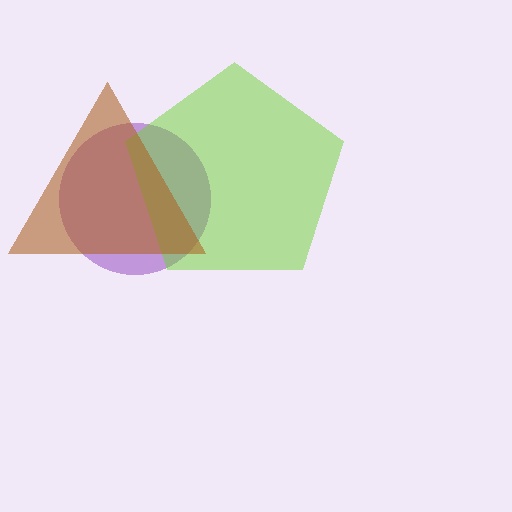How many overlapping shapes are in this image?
There are 3 overlapping shapes in the image.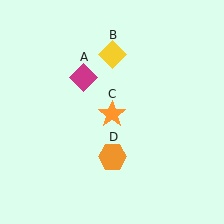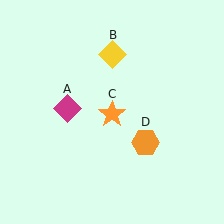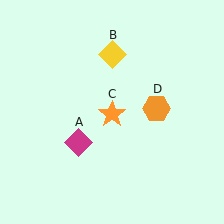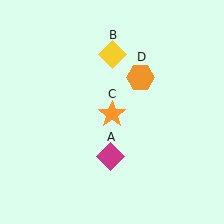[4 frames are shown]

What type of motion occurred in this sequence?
The magenta diamond (object A), orange hexagon (object D) rotated counterclockwise around the center of the scene.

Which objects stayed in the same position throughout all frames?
Yellow diamond (object B) and orange star (object C) remained stationary.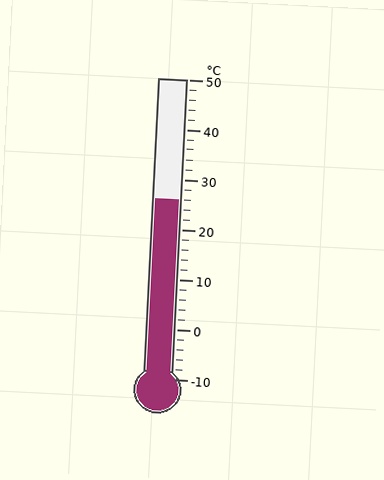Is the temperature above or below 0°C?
The temperature is above 0°C.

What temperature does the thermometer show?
The thermometer shows approximately 26°C.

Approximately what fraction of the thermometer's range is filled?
The thermometer is filled to approximately 60% of its range.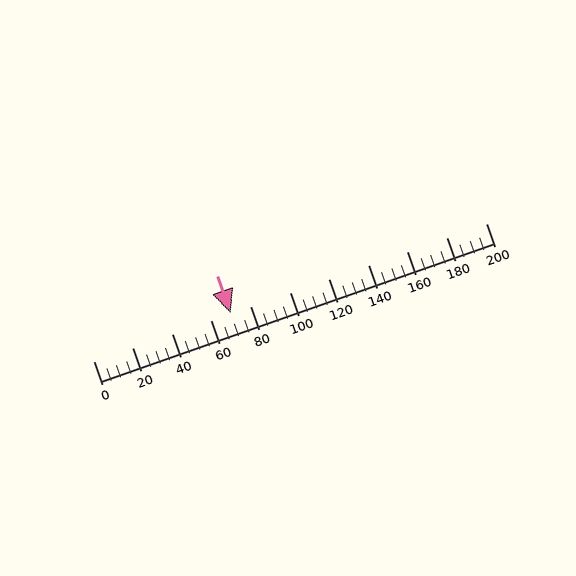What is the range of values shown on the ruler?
The ruler shows values from 0 to 200.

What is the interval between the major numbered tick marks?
The major tick marks are spaced 20 units apart.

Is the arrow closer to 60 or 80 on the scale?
The arrow is closer to 80.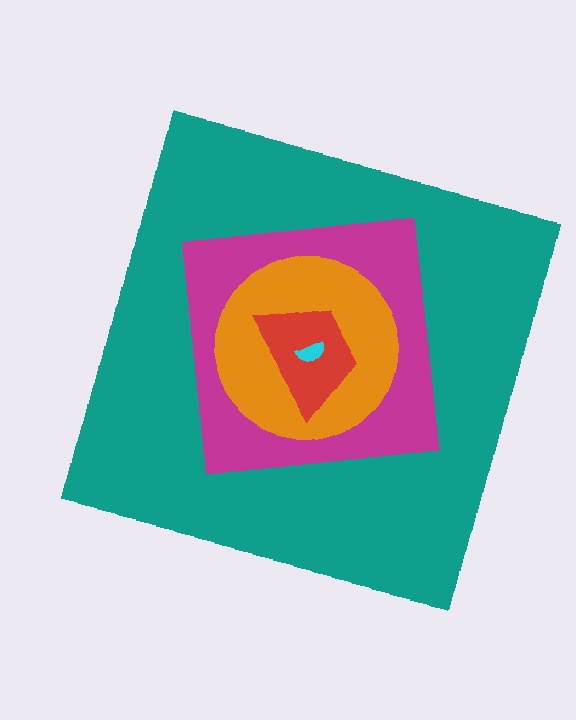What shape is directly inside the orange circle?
The red trapezoid.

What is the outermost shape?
The teal square.